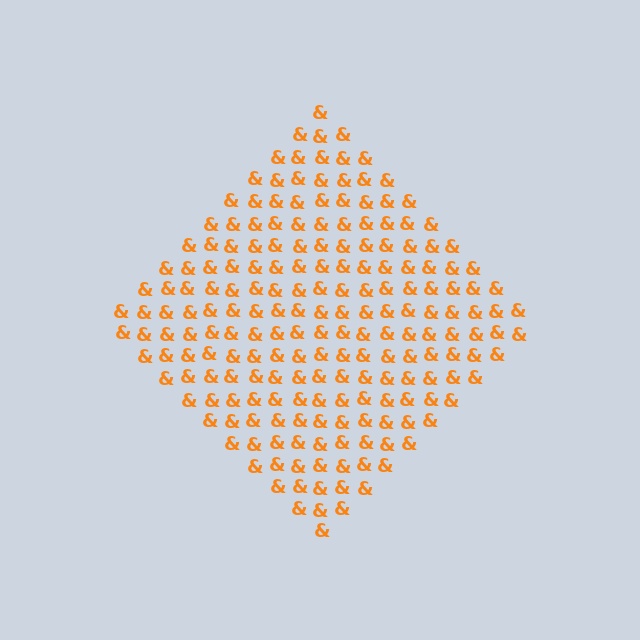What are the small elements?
The small elements are ampersands.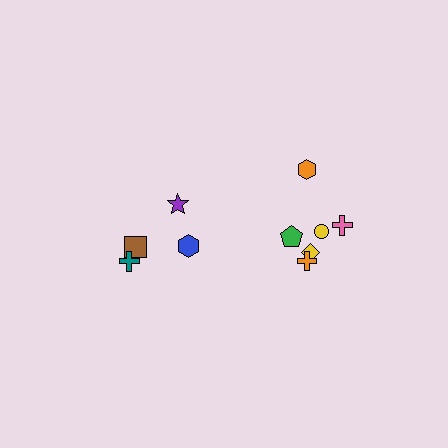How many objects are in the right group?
There are 6 objects.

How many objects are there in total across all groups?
There are 10 objects.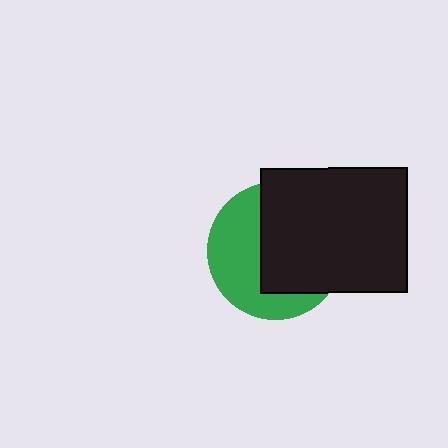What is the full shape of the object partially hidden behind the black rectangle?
The partially hidden object is a green circle.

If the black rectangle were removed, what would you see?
You would see the complete green circle.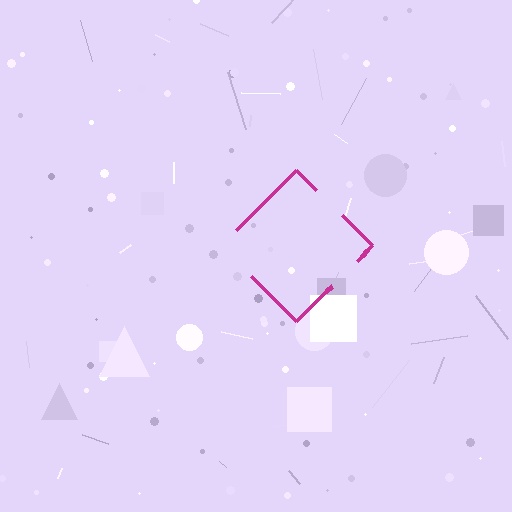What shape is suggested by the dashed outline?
The dashed outline suggests a diamond.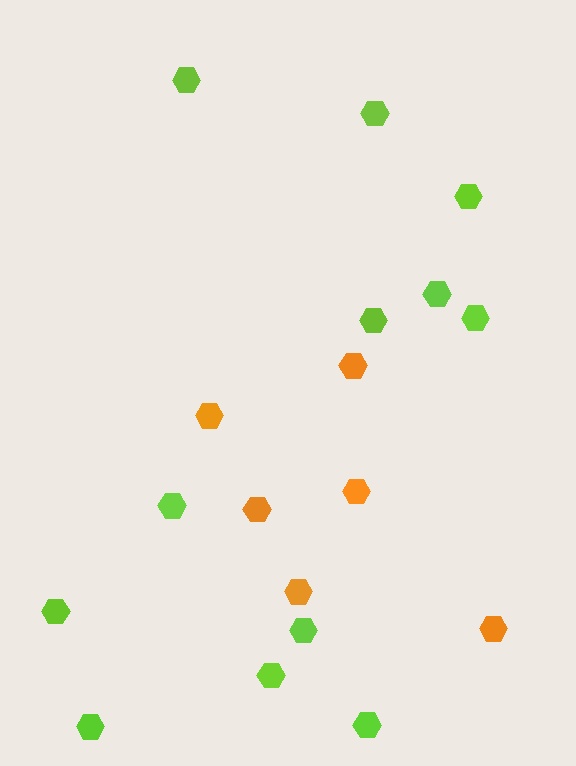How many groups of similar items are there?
There are 2 groups: one group of orange hexagons (6) and one group of lime hexagons (12).